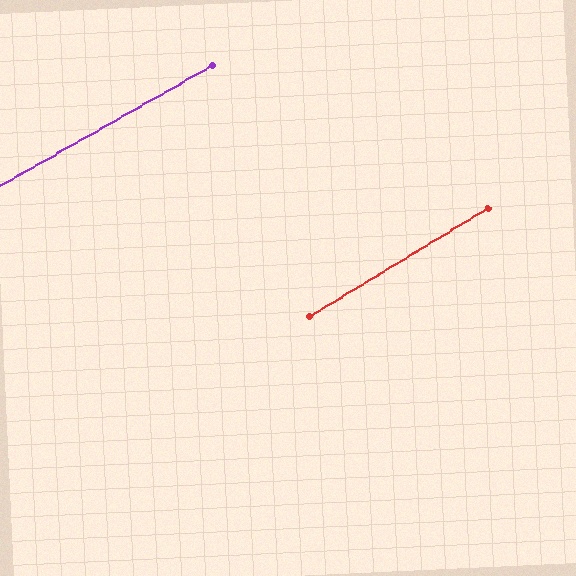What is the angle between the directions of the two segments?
Approximately 2 degrees.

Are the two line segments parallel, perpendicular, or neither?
Parallel — their directions differ by only 1.7°.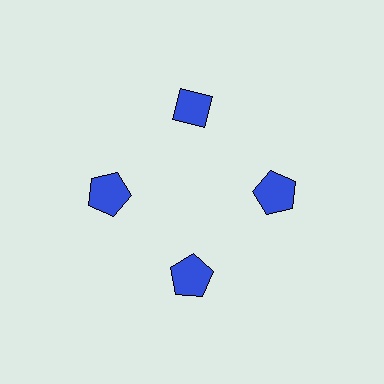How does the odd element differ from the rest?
It has a different shape: diamond instead of pentagon.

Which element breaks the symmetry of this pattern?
The blue diamond at roughly the 12 o'clock position breaks the symmetry. All other shapes are blue pentagons.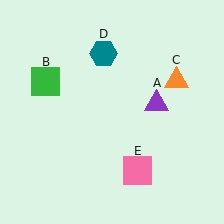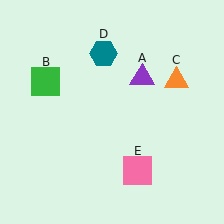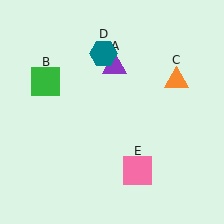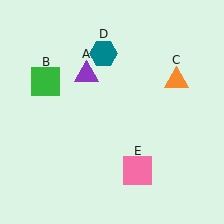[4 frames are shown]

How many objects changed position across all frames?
1 object changed position: purple triangle (object A).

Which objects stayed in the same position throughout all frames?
Green square (object B) and orange triangle (object C) and teal hexagon (object D) and pink square (object E) remained stationary.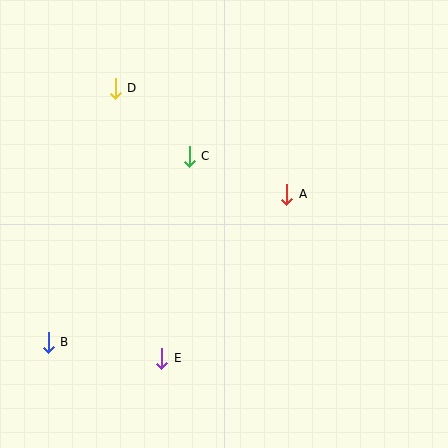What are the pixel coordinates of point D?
Point D is at (115, 88).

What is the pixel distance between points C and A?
The distance between C and A is 104 pixels.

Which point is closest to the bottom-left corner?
Point B is closest to the bottom-left corner.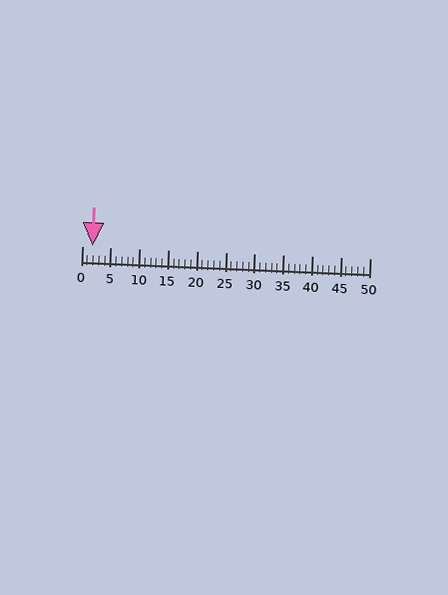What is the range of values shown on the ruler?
The ruler shows values from 0 to 50.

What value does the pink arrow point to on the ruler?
The pink arrow points to approximately 2.